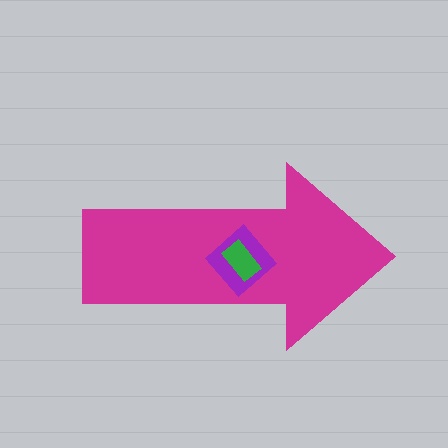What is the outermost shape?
The magenta arrow.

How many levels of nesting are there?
3.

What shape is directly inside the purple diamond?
The green rectangle.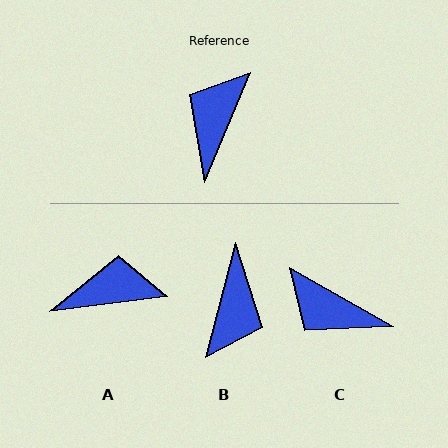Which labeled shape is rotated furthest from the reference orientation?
B, about 172 degrees away.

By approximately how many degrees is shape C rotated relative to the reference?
Approximately 83 degrees counter-clockwise.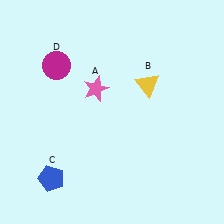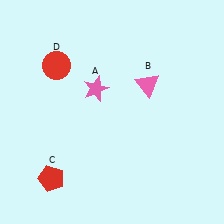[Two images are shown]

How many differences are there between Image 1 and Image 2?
There are 3 differences between the two images.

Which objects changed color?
B changed from yellow to pink. C changed from blue to red. D changed from magenta to red.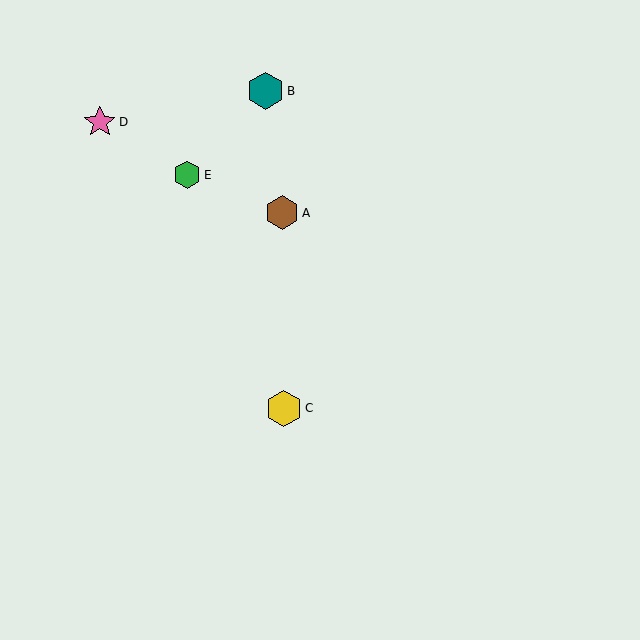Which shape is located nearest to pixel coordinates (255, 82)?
The teal hexagon (labeled B) at (265, 91) is nearest to that location.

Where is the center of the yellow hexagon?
The center of the yellow hexagon is at (284, 408).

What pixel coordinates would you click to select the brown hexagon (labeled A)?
Click at (282, 213) to select the brown hexagon A.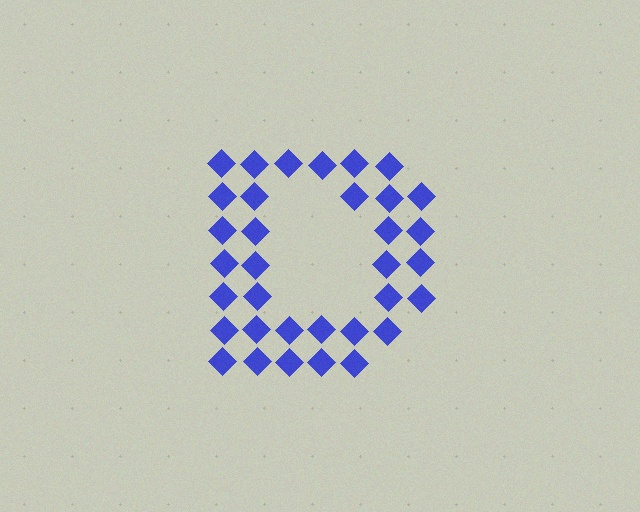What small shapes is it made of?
It is made of small diamonds.